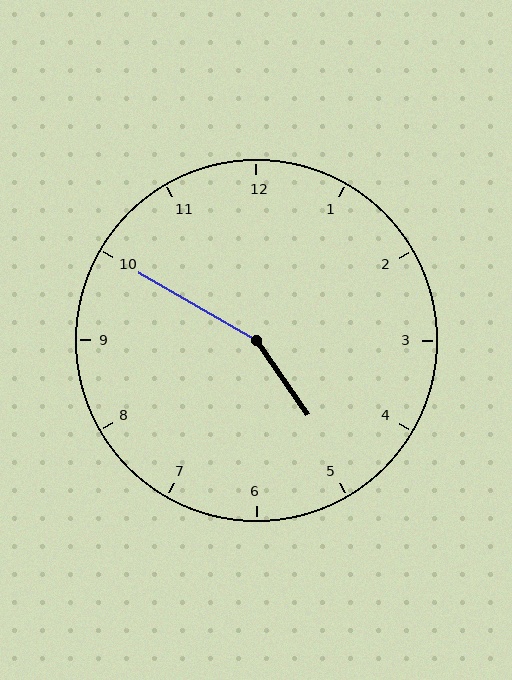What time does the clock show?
4:50.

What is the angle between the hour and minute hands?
Approximately 155 degrees.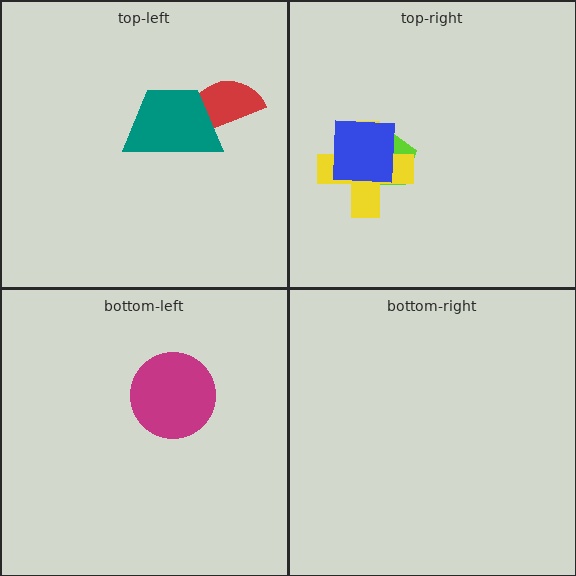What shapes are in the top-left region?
The red semicircle, the teal trapezoid.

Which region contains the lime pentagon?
The top-right region.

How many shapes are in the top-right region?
3.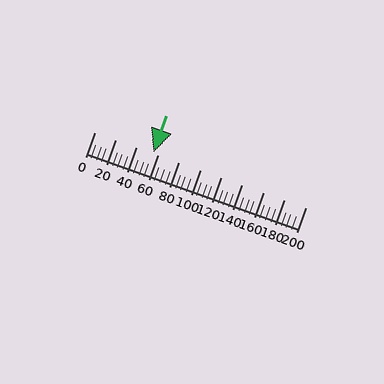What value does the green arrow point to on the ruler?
The green arrow points to approximately 56.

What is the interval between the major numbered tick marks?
The major tick marks are spaced 20 units apart.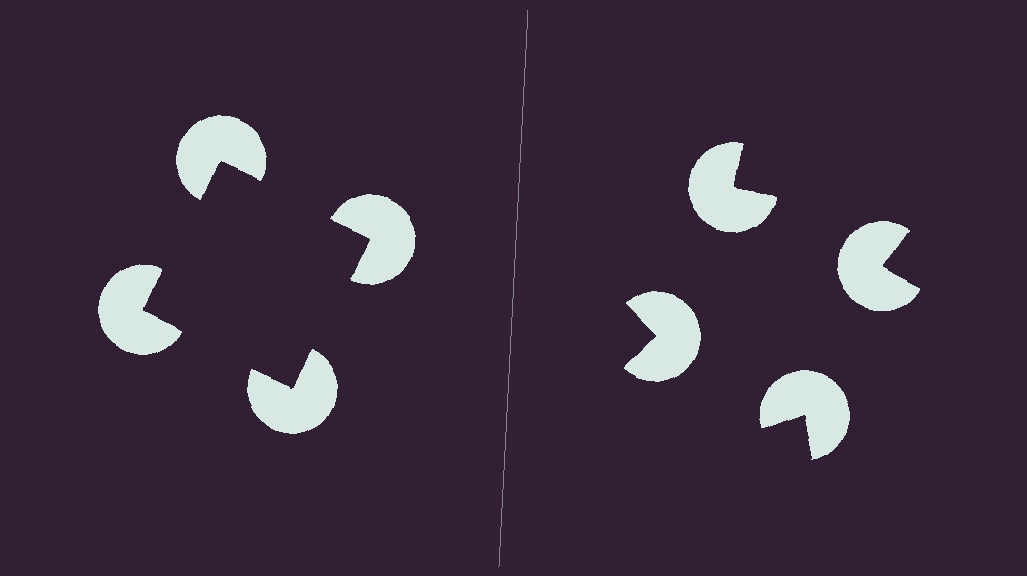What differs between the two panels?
The pac-man discs are positioned identically on both sides; only the wedge orientations differ. On the left they align to a square; on the right they are misaligned.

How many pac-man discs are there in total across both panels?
8 — 4 on each side.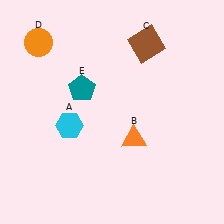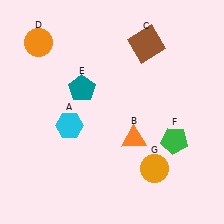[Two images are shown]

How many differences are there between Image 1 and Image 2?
There are 2 differences between the two images.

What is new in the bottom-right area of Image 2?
An orange circle (G) was added in the bottom-right area of Image 2.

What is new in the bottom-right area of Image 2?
A green pentagon (F) was added in the bottom-right area of Image 2.